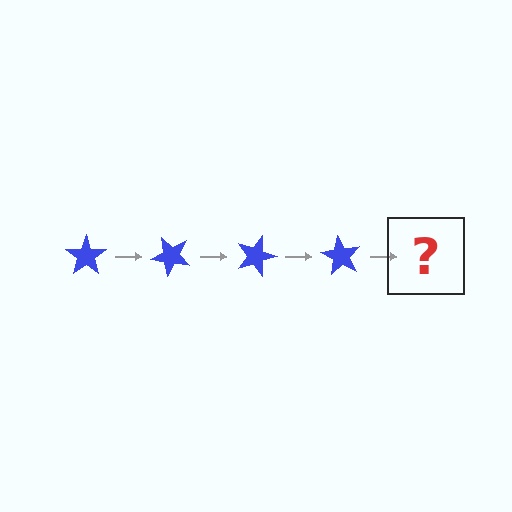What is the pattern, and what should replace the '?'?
The pattern is that the star rotates 45 degrees each step. The '?' should be a blue star rotated 180 degrees.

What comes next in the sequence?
The next element should be a blue star rotated 180 degrees.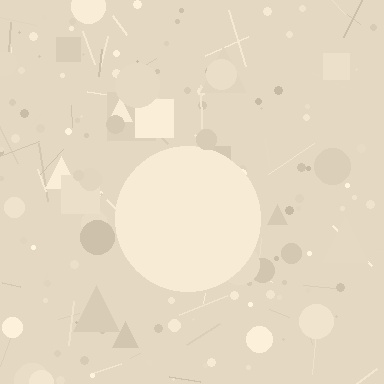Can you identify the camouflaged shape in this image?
The camouflaged shape is a circle.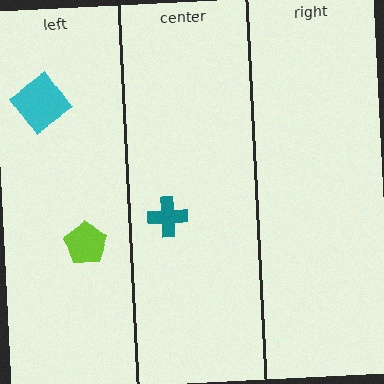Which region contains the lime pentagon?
The left region.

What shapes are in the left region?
The lime pentagon, the cyan diamond.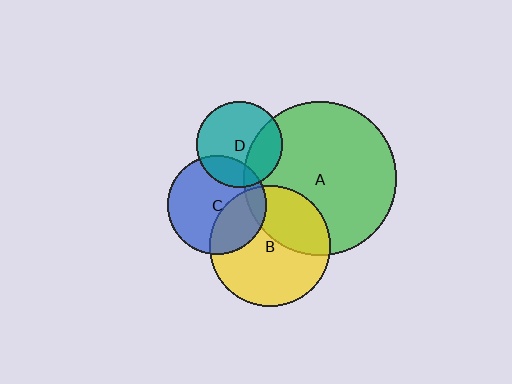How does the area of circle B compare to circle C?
Approximately 1.5 times.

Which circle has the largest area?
Circle A (green).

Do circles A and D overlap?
Yes.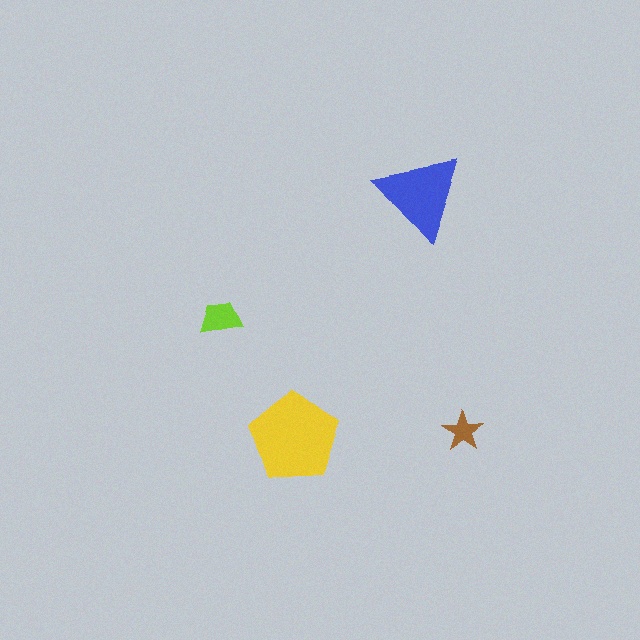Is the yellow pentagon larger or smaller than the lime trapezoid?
Larger.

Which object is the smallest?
The brown star.